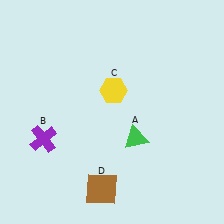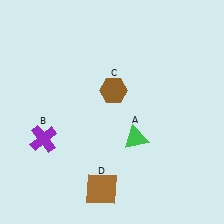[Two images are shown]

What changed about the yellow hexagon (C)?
In Image 1, C is yellow. In Image 2, it changed to brown.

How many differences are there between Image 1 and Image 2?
There is 1 difference between the two images.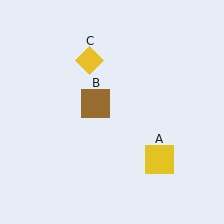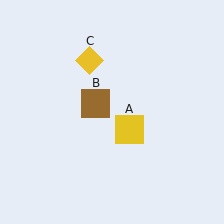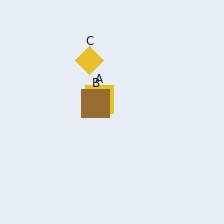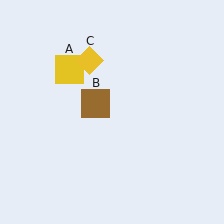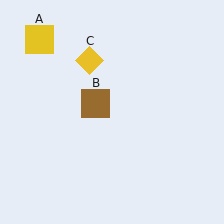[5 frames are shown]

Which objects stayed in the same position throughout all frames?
Brown square (object B) and yellow diamond (object C) remained stationary.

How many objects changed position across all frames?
1 object changed position: yellow square (object A).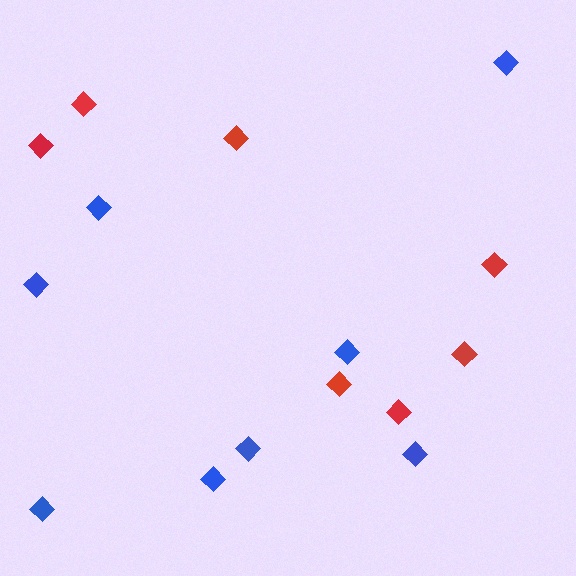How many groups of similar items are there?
There are 2 groups: one group of red diamonds (7) and one group of blue diamonds (8).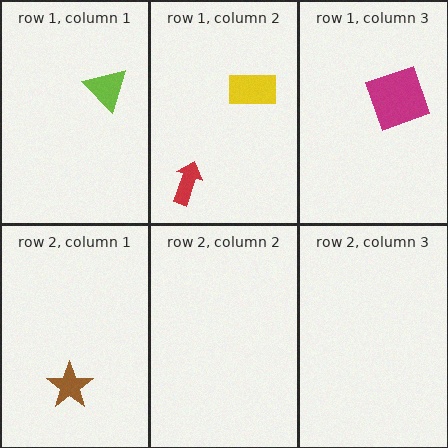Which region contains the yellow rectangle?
The row 1, column 2 region.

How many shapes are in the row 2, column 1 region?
1.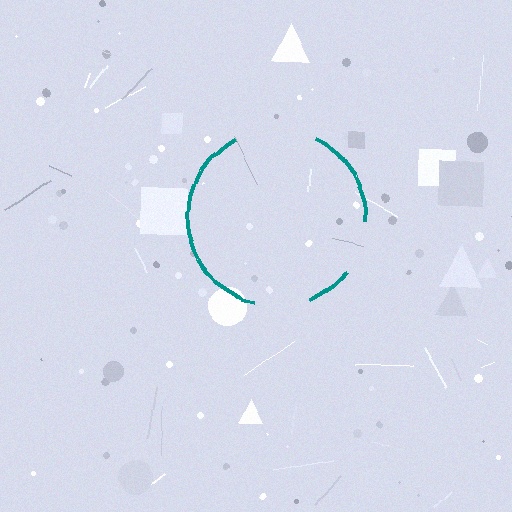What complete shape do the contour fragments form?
The contour fragments form a circle.